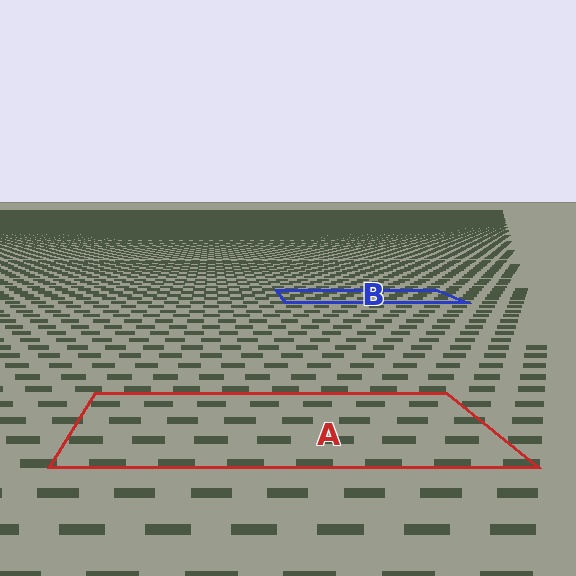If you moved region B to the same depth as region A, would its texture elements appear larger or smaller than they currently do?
They would appear larger. At a closer depth, the same texture elements are projected at a bigger on-screen size.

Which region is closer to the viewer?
Region A is closer. The texture elements there are larger and more spread out.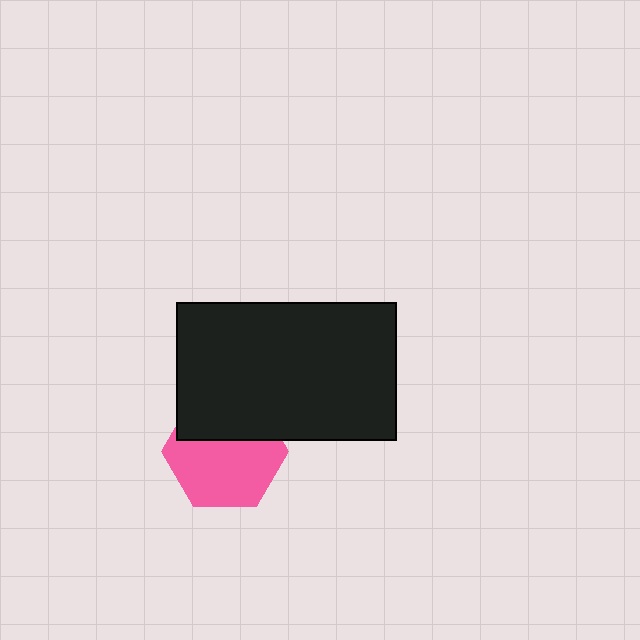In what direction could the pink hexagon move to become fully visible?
The pink hexagon could move down. That would shift it out from behind the black rectangle entirely.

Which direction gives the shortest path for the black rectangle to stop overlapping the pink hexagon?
Moving up gives the shortest separation.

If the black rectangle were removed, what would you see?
You would see the complete pink hexagon.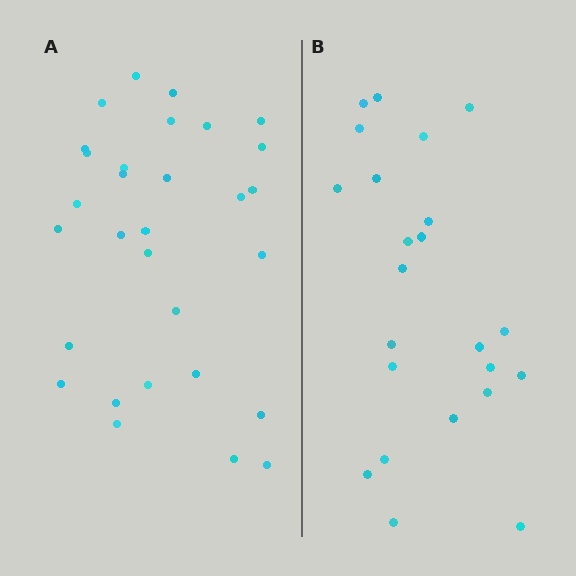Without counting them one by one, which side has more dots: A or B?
Region A (the left region) has more dots.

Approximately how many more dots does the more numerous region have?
Region A has roughly 8 or so more dots than region B.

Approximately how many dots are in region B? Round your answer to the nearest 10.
About 20 dots. (The exact count is 23, which rounds to 20.)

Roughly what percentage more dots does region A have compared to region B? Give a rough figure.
About 30% more.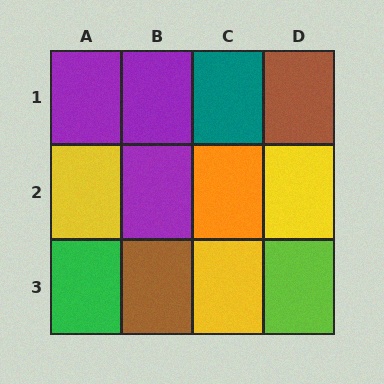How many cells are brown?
2 cells are brown.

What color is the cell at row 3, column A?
Green.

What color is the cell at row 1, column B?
Purple.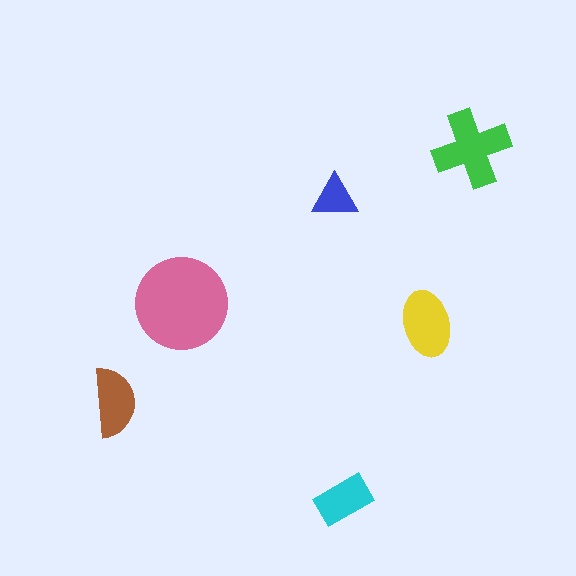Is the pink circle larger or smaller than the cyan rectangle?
Larger.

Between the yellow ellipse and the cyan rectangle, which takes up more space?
The yellow ellipse.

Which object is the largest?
The pink circle.